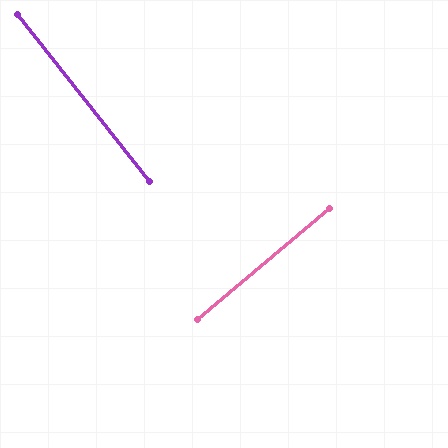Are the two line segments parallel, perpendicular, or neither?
Perpendicular — they meet at approximately 88°.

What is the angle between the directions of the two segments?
Approximately 88 degrees.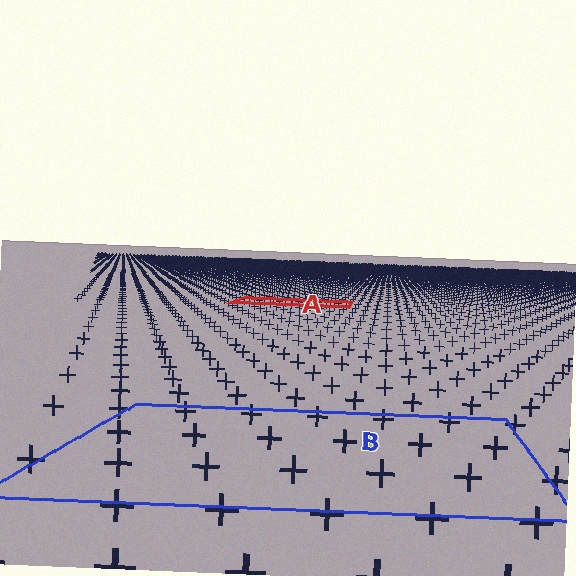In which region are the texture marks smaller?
The texture marks are smaller in region A, because it is farther away.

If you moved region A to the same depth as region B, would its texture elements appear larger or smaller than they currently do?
They would appear larger. At a closer depth, the same texture elements are projected at a bigger on-screen size.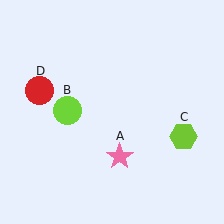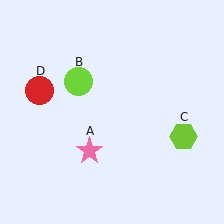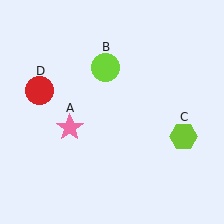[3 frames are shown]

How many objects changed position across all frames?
2 objects changed position: pink star (object A), lime circle (object B).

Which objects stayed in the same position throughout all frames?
Lime hexagon (object C) and red circle (object D) remained stationary.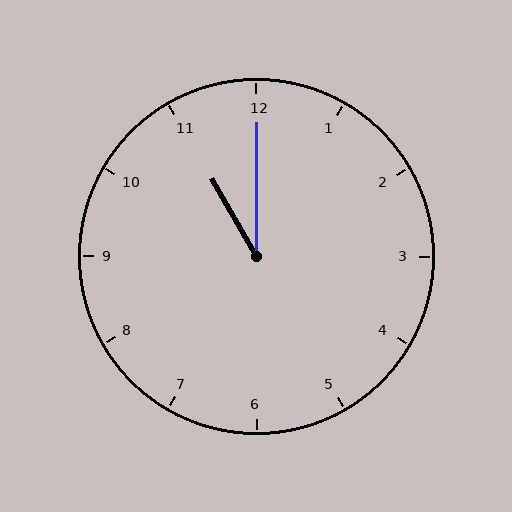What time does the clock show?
11:00.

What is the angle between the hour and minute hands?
Approximately 30 degrees.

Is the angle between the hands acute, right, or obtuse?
It is acute.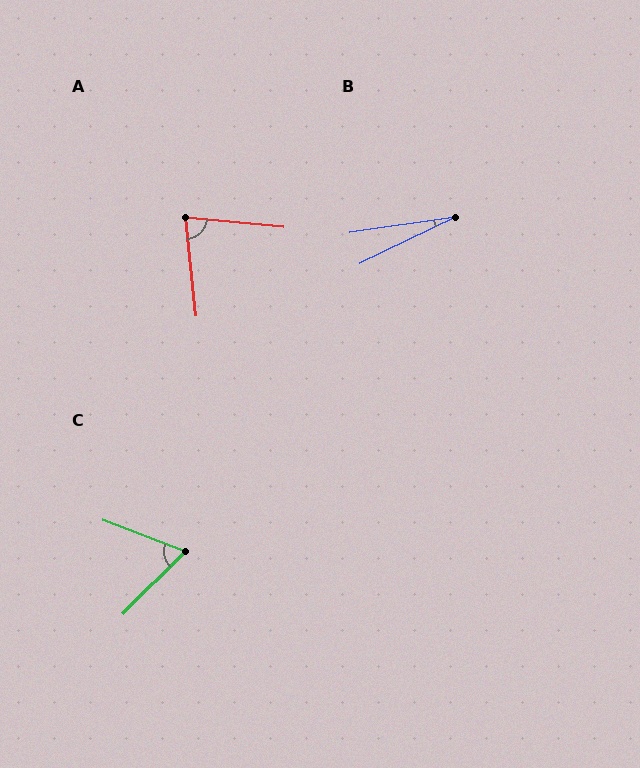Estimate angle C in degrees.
Approximately 66 degrees.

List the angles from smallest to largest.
B (18°), C (66°), A (79°).